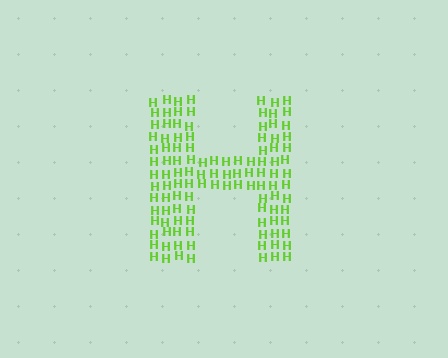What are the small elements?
The small elements are letter H's.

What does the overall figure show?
The overall figure shows the letter H.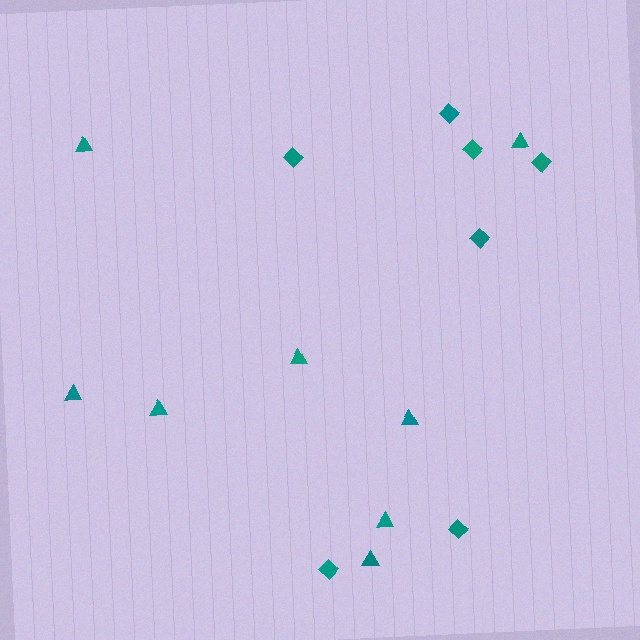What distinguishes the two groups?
There are 2 groups: one group of diamonds (7) and one group of triangles (8).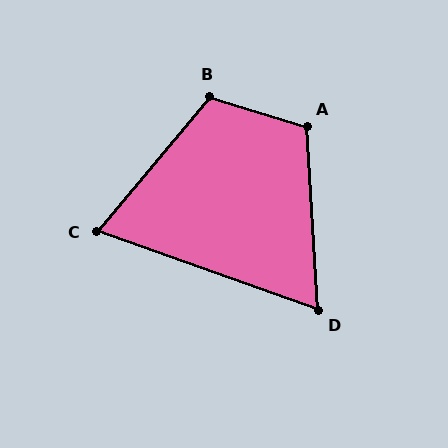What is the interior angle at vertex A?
Approximately 110 degrees (obtuse).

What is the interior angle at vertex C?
Approximately 70 degrees (acute).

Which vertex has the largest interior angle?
B, at approximately 113 degrees.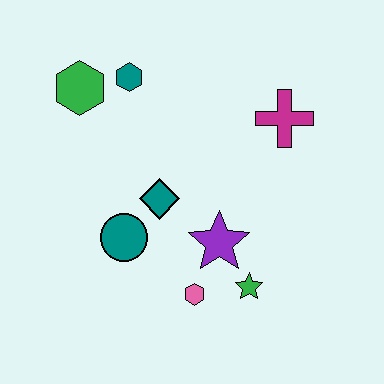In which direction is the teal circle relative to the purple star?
The teal circle is to the left of the purple star.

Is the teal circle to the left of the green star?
Yes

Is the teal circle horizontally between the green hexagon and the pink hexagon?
Yes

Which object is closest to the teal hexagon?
The green hexagon is closest to the teal hexagon.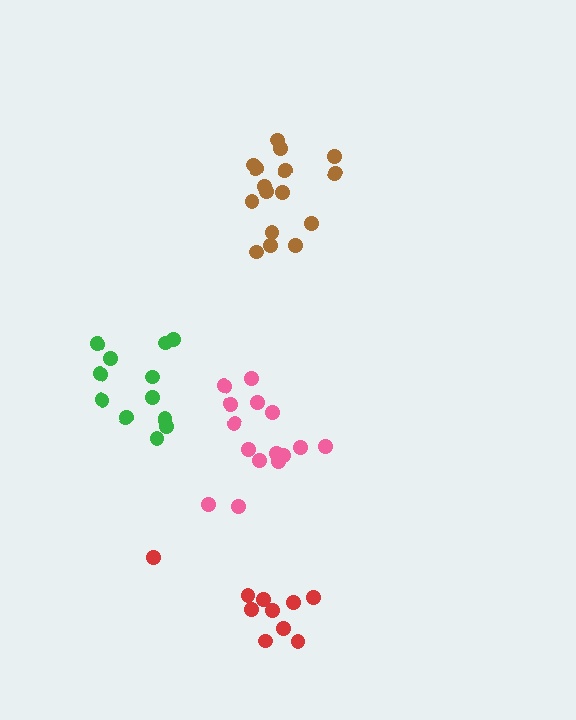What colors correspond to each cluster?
The clusters are colored: green, brown, pink, red.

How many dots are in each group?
Group 1: 12 dots, Group 2: 16 dots, Group 3: 16 dots, Group 4: 10 dots (54 total).